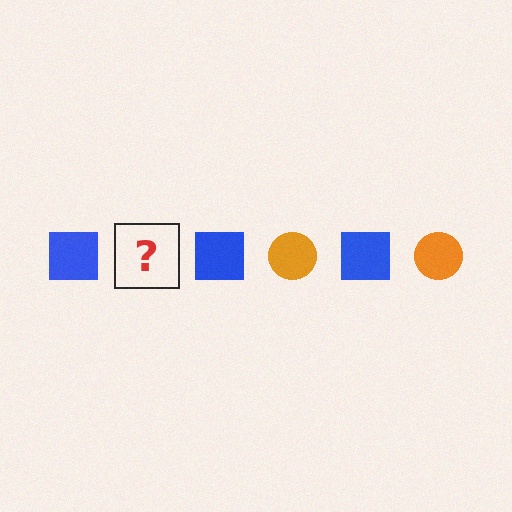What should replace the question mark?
The question mark should be replaced with an orange circle.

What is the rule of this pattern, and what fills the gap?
The rule is that the pattern alternates between blue square and orange circle. The gap should be filled with an orange circle.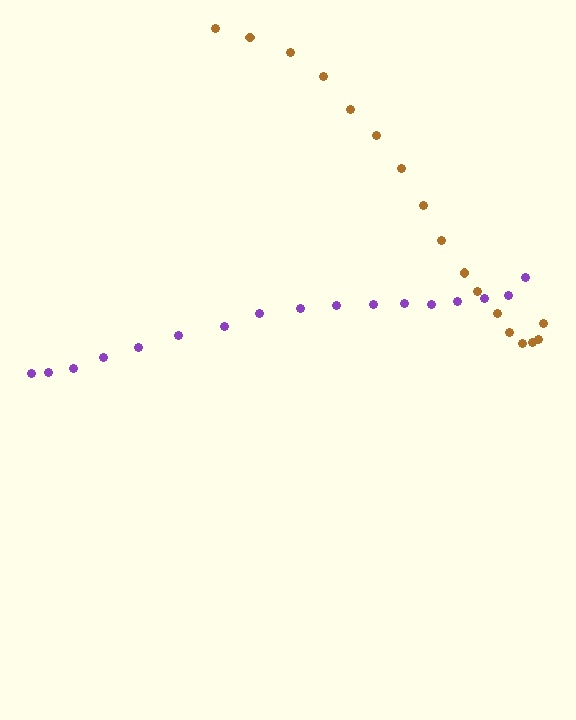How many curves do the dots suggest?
There are 2 distinct paths.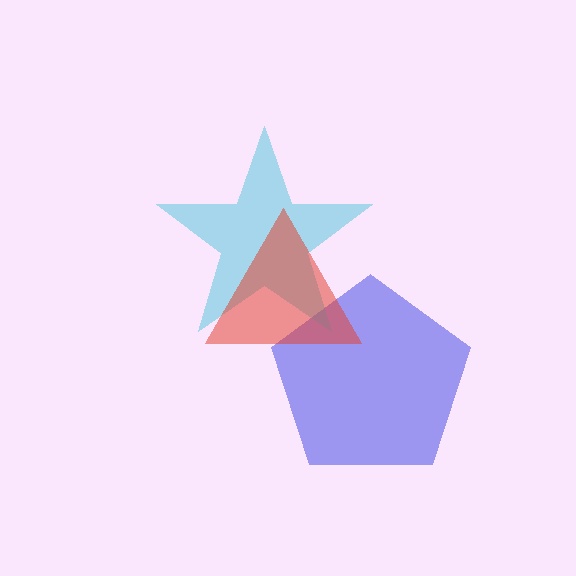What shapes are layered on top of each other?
The layered shapes are: a blue pentagon, a cyan star, a red triangle.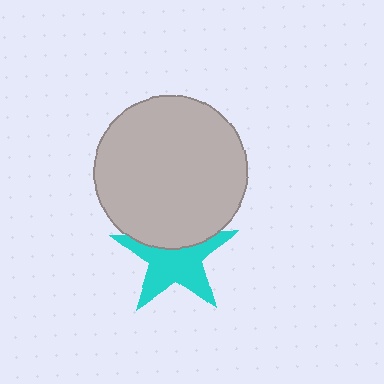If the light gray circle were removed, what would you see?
You would see the complete cyan star.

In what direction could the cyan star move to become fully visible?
The cyan star could move down. That would shift it out from behind the light gray circle entirely.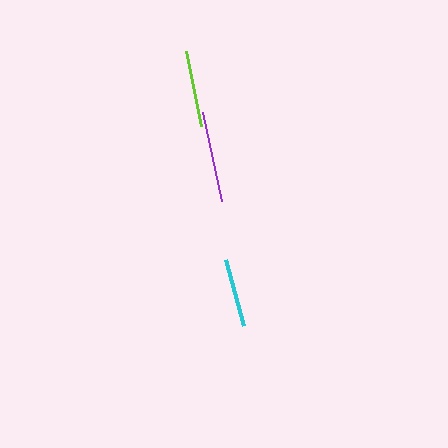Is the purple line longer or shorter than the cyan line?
The purple line is longer than the cyan line.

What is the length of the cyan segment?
The cyan segment is approximately 69 pixels long.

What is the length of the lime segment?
The lime segment is approximately 77 pixels long.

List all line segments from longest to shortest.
From longest to shortest: purple, lime, cyan.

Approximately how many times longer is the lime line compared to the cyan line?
The lime line is approximately 1.1 times the length of the cyan line.